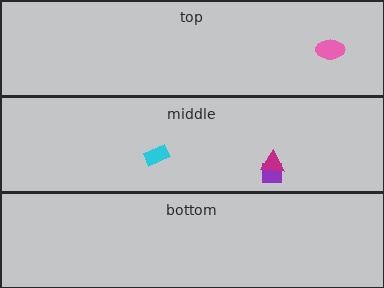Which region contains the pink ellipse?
The top region.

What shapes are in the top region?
The pink ellipse.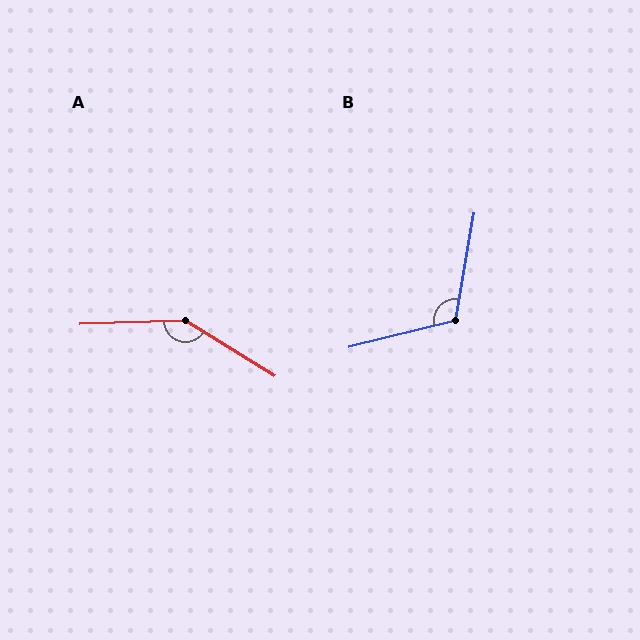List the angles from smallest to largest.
B (114°), A (146°).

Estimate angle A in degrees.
Approximately 146 degrees.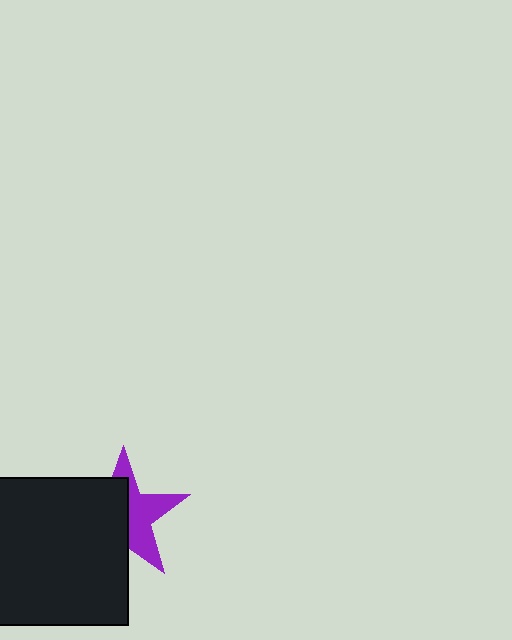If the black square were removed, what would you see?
You would see the complete purple star.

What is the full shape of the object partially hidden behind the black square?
The partially hidden object is a purple star.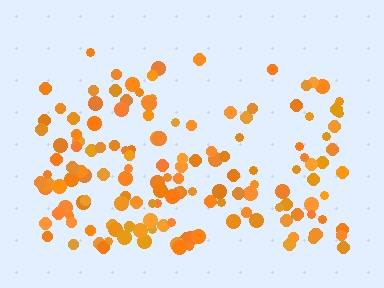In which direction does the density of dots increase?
From top to bottom, with the bottom side densest.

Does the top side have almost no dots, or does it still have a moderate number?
Still a moderate number, just noticeably fewer than the bottom.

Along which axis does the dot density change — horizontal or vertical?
Vertical.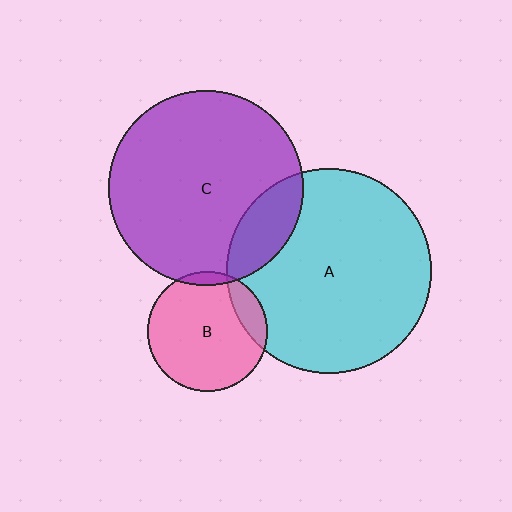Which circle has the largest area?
Circle A (cyan).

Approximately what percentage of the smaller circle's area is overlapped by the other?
Approximately 15%.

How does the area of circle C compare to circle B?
Approximately 2.7 times.